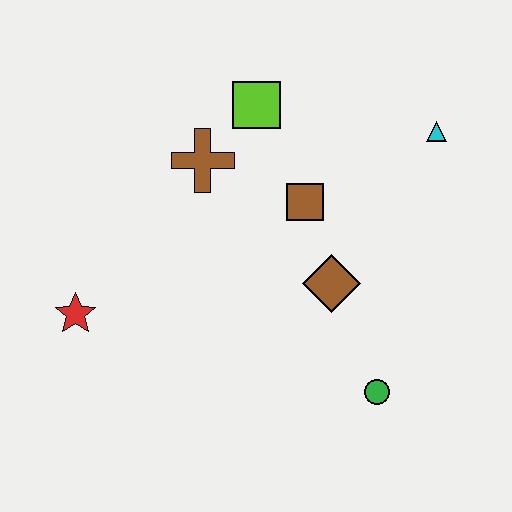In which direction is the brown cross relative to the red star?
The brown cross is above the red star.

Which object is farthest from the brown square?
The red star is farthest from the brown square.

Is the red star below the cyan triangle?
Yes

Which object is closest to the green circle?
The brown diamond is closest to the green circle.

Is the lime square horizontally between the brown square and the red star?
Yes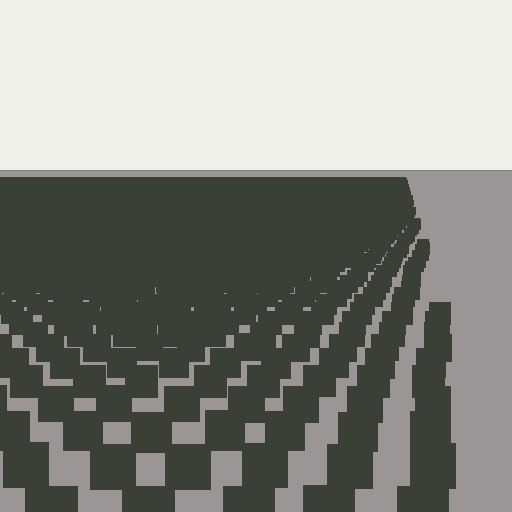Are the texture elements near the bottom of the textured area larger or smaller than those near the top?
Larger. Near the bottom, elements are closer to the viewer and appear at a bigger on-screen size.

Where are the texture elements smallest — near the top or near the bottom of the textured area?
Near the top.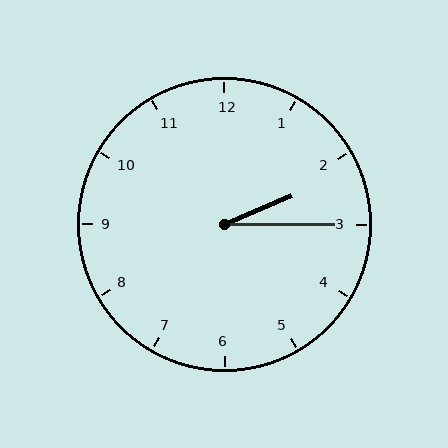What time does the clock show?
2:15.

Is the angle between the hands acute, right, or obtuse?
It is acute.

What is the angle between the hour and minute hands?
Approximately 22 degrees.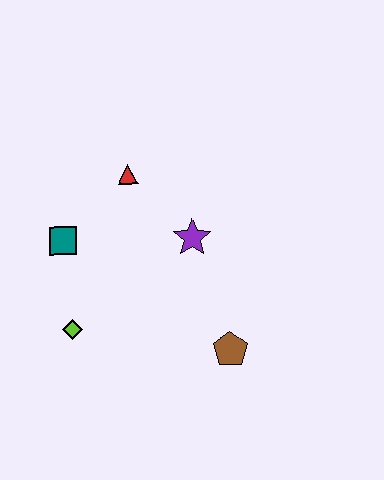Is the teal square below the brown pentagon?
No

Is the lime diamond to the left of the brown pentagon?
Yes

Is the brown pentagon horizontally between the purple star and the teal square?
No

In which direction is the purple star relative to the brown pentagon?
The purple star is above the brown pentagon.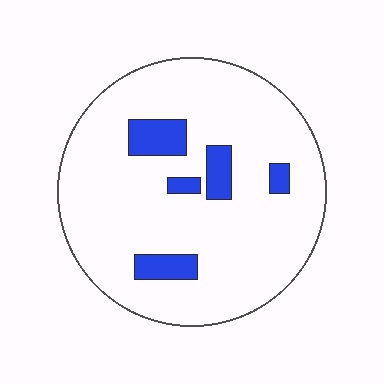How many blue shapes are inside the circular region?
5.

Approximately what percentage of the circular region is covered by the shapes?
Approximately 10%.